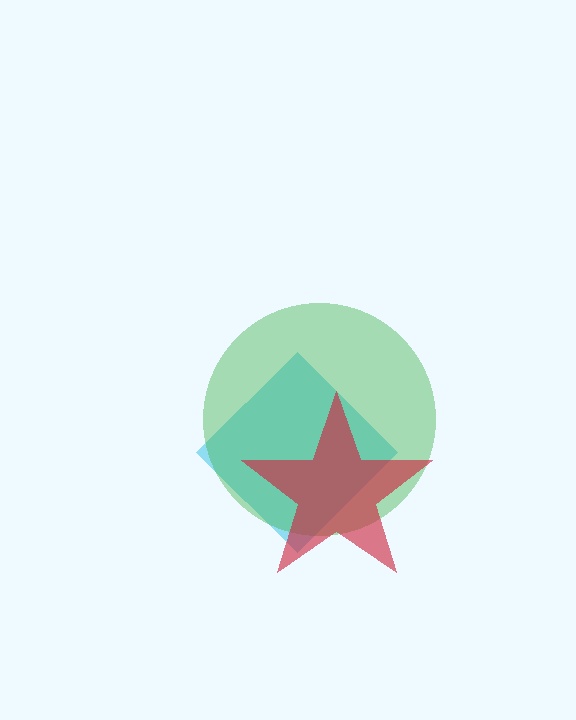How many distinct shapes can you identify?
There are 3 distinct shapes: a cyan diamond, a green circle, a red star.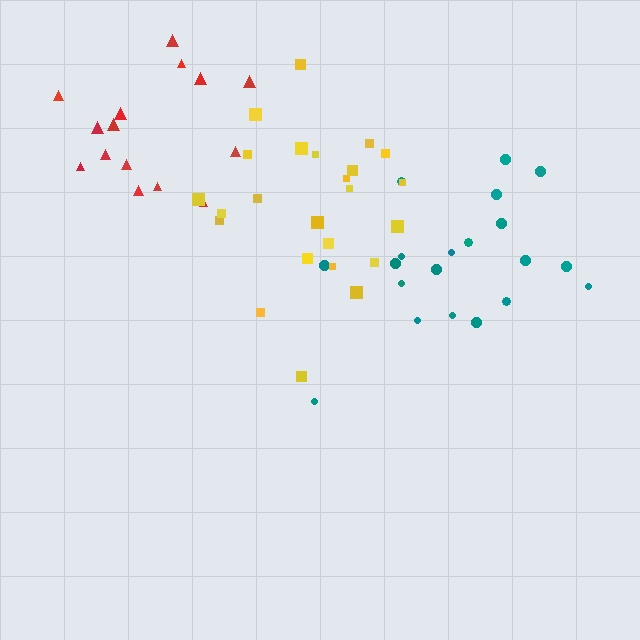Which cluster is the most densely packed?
Teal.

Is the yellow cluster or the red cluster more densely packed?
Yellow.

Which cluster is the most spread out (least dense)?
Red.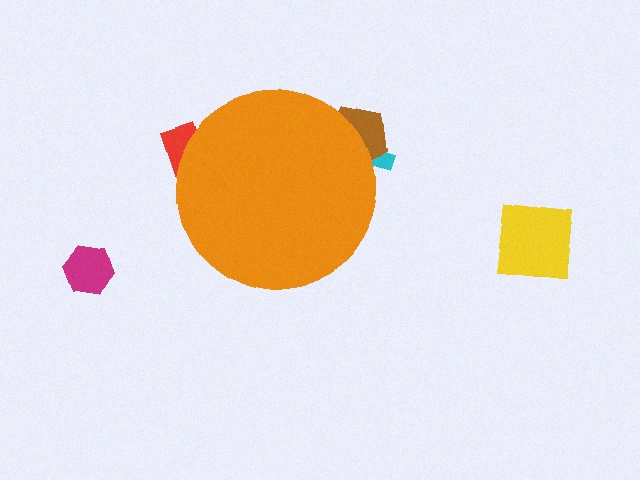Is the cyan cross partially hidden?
Yes, the cyan cross is partially hidden behind the orange circle.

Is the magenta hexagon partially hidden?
No, the magenta hexagon is fully visible.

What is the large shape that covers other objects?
An orange circle.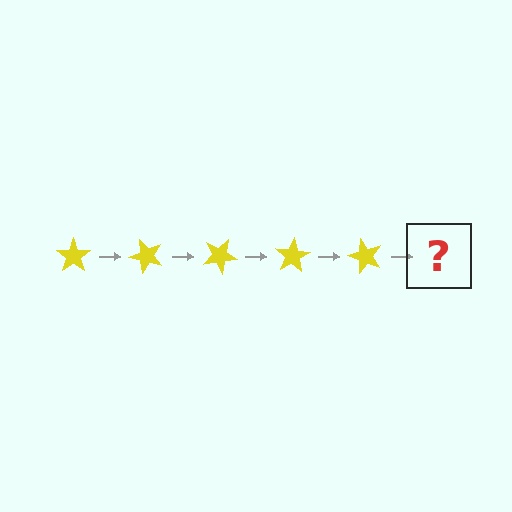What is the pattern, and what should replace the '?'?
The pattern is that the star rotates 50 degrees each step. The '?' should be a yellow star rotated 250 degrees.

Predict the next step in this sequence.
The next step is a yellow star rotated 250 degrees.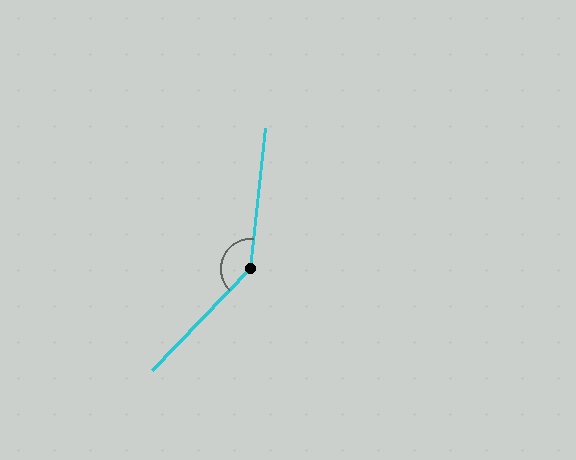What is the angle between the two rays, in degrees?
Approximately 142 degrees.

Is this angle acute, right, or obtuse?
It is obtuse.